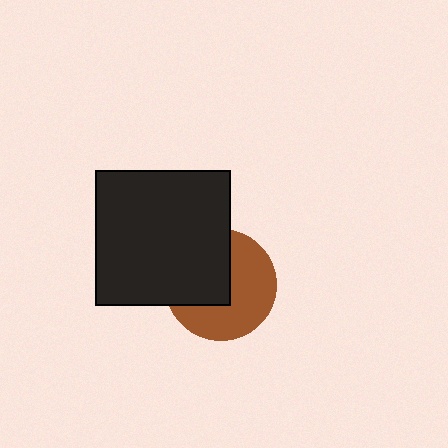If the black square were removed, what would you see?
You would see the complete brown circle.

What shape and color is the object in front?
The object in front is a black square.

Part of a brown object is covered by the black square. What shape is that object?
It is a circle.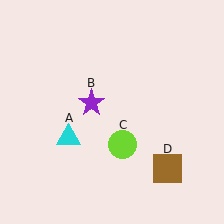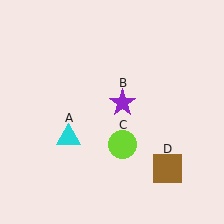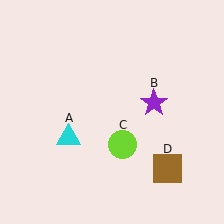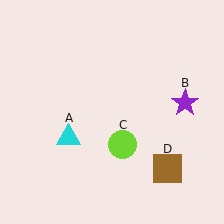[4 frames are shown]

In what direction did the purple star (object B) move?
The purple star (object B) moved right.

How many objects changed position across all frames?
1 object changed position: purple star (object B).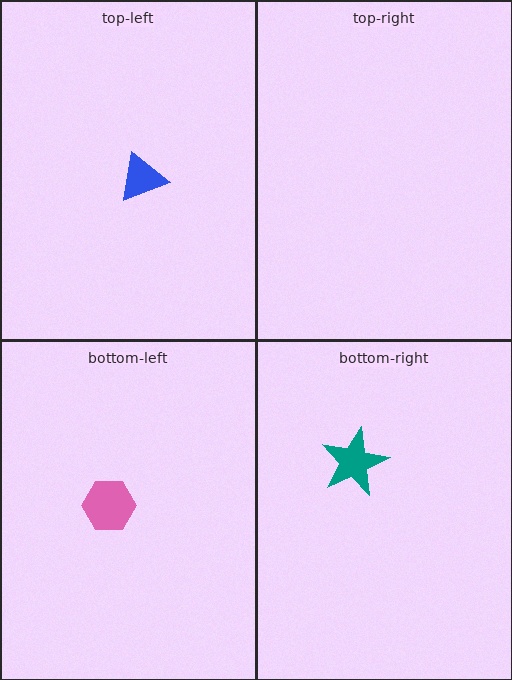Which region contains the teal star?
The bottom-right region.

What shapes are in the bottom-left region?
The pink hexagon.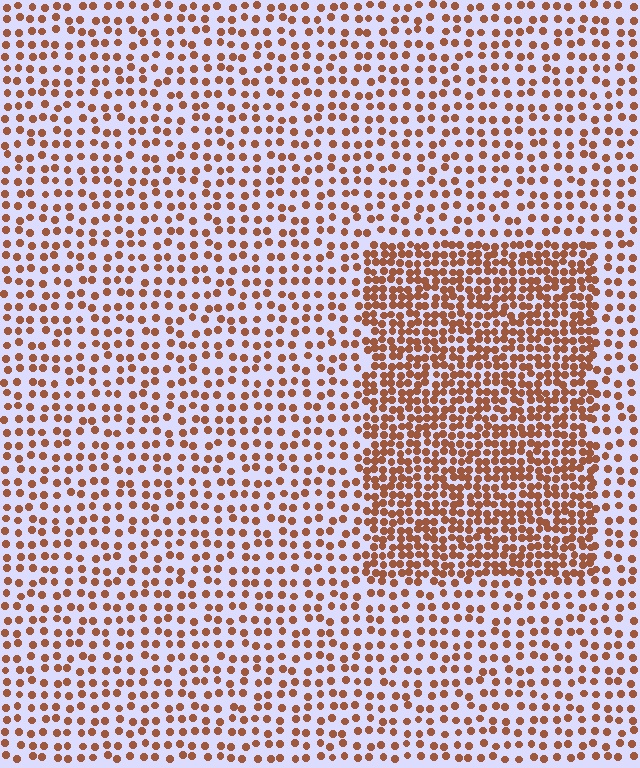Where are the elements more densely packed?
The elements are more densely packed inside the rectangle boundary.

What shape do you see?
I see a rectangle.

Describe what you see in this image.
The image contains small brown elements arranged at two different densities. A rectangle-shaped region is visible where the elements are more densely packed than the surrounding area.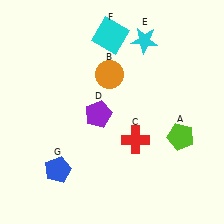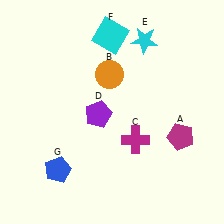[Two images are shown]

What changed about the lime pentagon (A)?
In Image 1, A is lime. In Image 2, it changed to magenta.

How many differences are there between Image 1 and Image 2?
There are 2 differences between the two images.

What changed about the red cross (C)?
In Image 1, C is red. In Image 2, it changed to magenta.